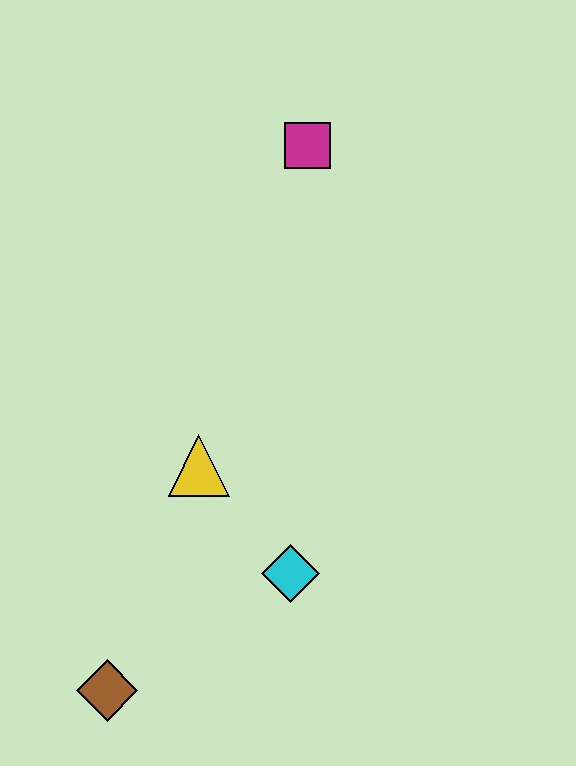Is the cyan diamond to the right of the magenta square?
No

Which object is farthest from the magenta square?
The brown diamond is farthest from the magenta square.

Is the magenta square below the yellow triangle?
No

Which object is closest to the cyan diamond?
The yellow triangle is closest to the cyan diamond.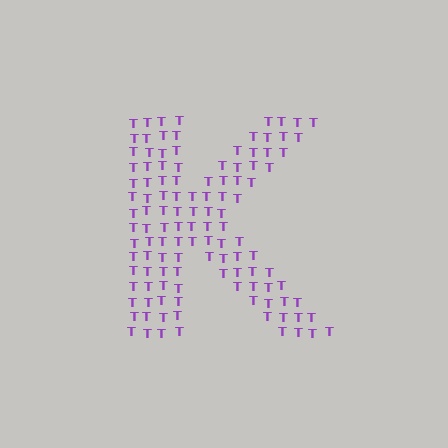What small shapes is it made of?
It is made of small letter T's.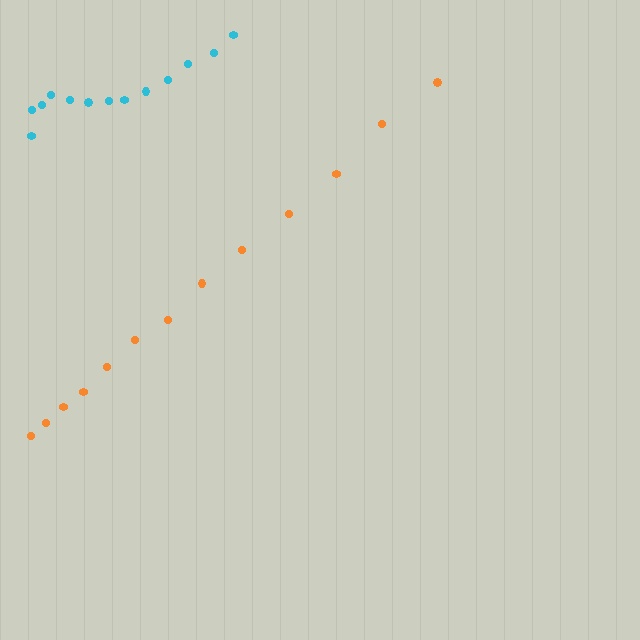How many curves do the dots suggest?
There are 2 distinct paths.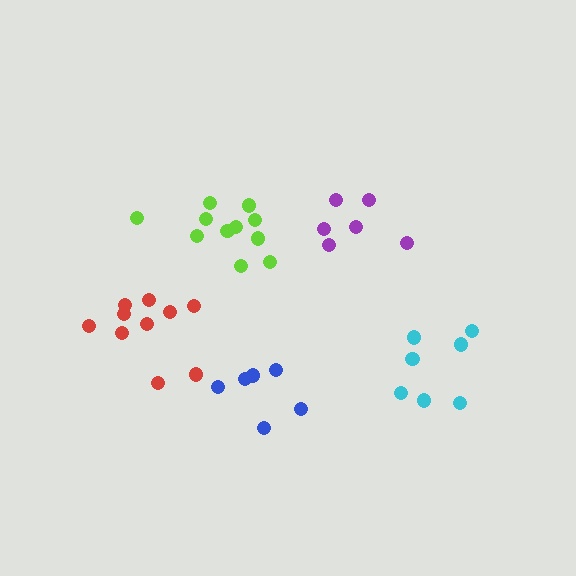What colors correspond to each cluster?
The clusters are colored: cyan, lime, blue, purple, red.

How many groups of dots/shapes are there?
There are 5 groups.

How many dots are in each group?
Group 1: 7 dots, Group 2: 11 dots, Group 3: 6 dots, Group 4: 6 dots, Group 5: 10 dots (40 total).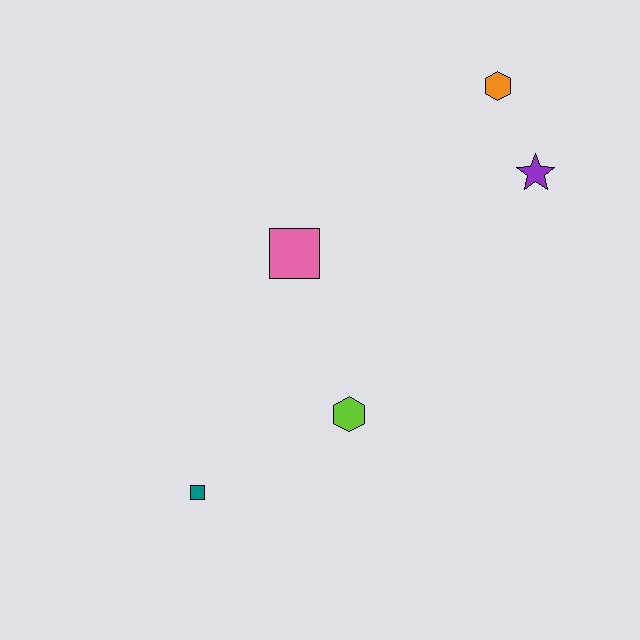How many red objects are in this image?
There are no red objects.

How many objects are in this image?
There are 5 objects.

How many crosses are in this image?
There are no crosses.